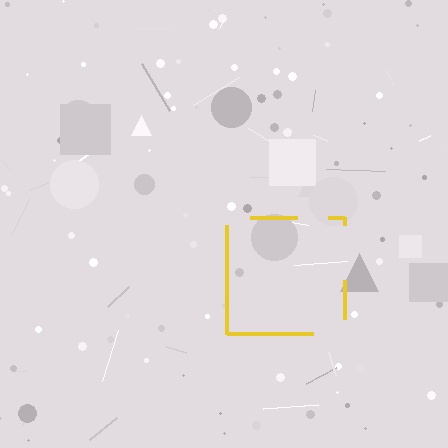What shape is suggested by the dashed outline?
The dashed outline suggests a square.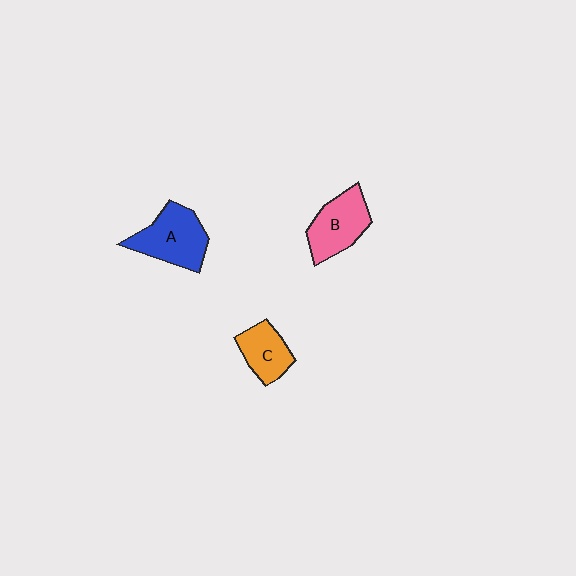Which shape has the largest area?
Shape A (blue).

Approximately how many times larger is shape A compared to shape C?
Approximately 1.5 times.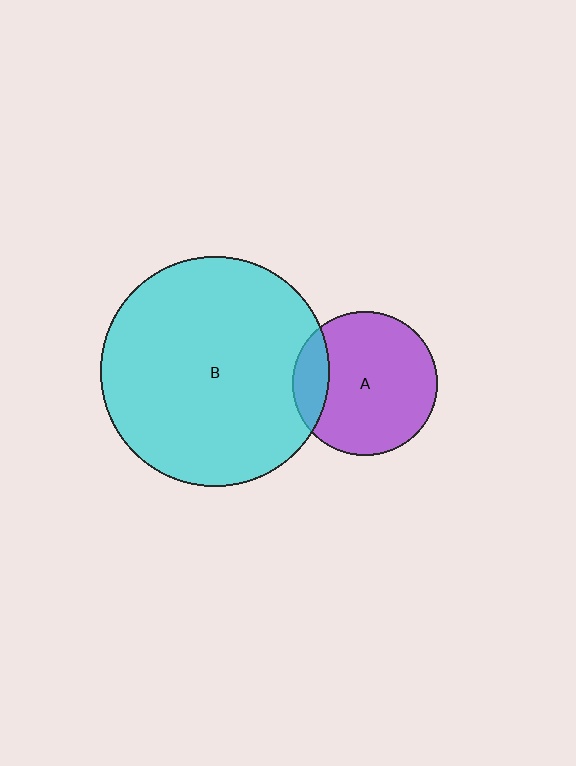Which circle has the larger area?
Circle B (cyan).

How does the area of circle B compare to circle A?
Approximately 2.5 times.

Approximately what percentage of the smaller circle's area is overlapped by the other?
Approximately 15%.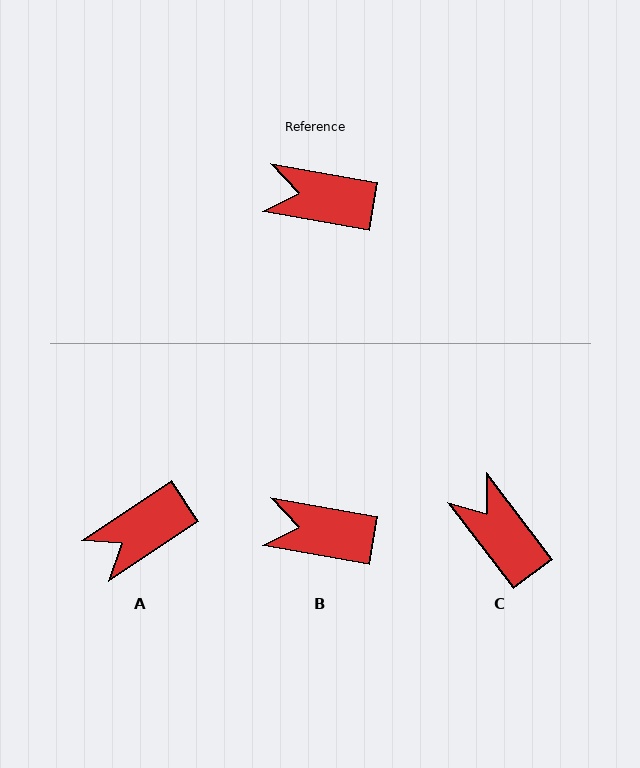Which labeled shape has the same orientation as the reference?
B.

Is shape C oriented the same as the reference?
No, it is off by about 42 degrees.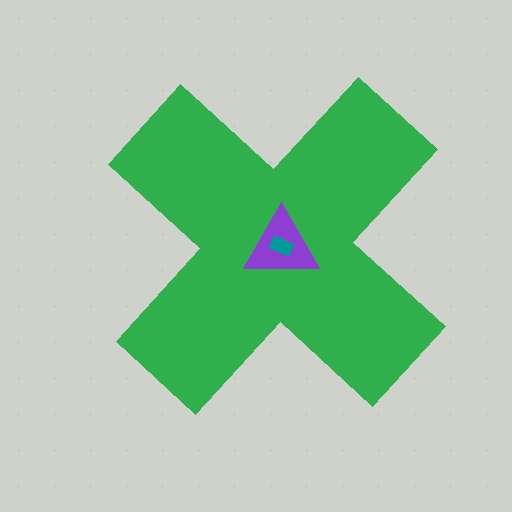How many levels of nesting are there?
3.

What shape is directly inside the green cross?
The purple triangle.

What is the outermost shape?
The green cross.